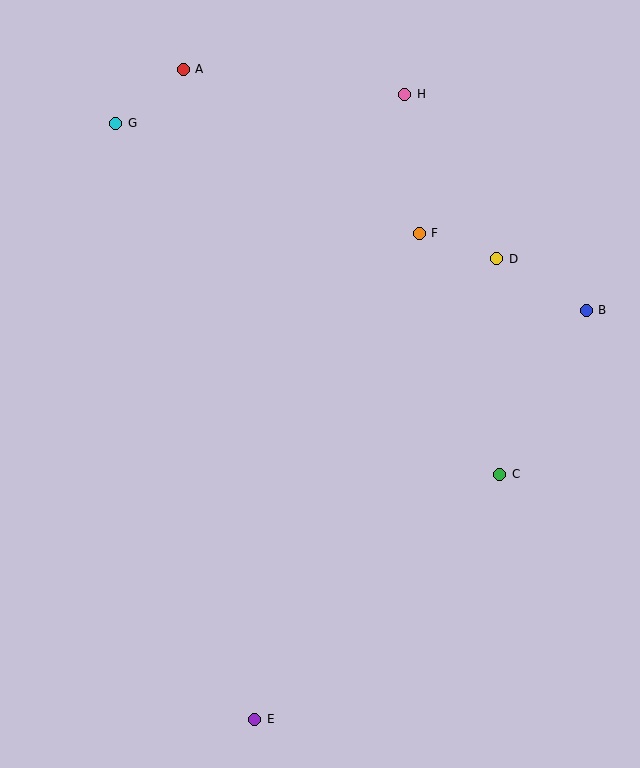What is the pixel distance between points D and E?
The distance between D and E is 520 pixels.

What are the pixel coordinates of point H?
Point H is at (405, 94).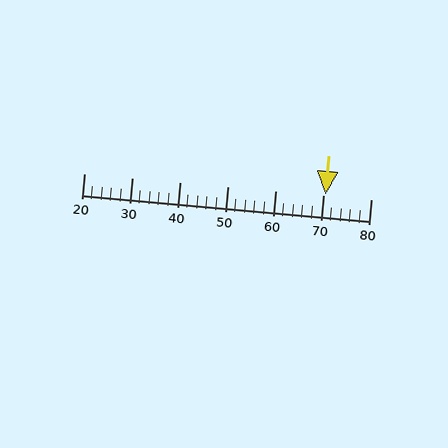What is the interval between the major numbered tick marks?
The major tick marks are spaced 10 units apart.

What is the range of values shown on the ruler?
The ruler shows values from 20 to 80.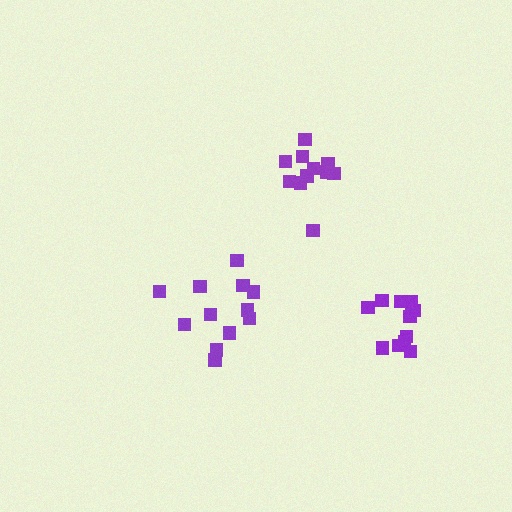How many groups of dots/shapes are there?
There are 3 groups.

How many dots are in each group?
Group 1: 12 dots, Group 2: 12 dots, Group 3: 11 dots (35 total).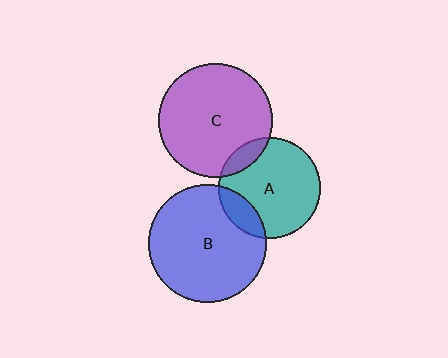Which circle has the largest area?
Circle B (blue).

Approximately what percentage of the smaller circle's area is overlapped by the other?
Approximately 10%.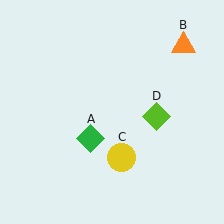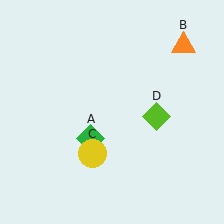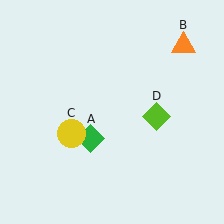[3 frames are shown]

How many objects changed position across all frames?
1 object changed position: yellow circle (object C).